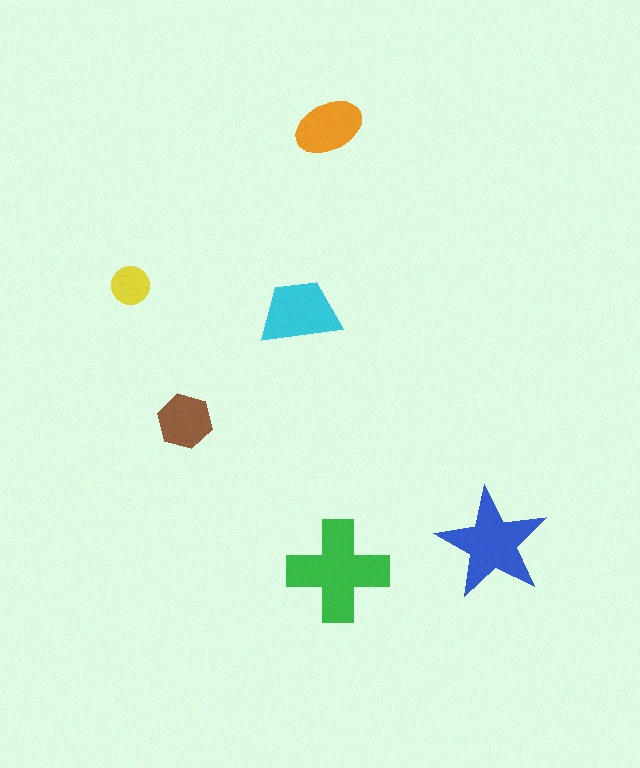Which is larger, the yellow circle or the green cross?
The green cross.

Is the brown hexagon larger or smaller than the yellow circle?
Larger.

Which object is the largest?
The green cross.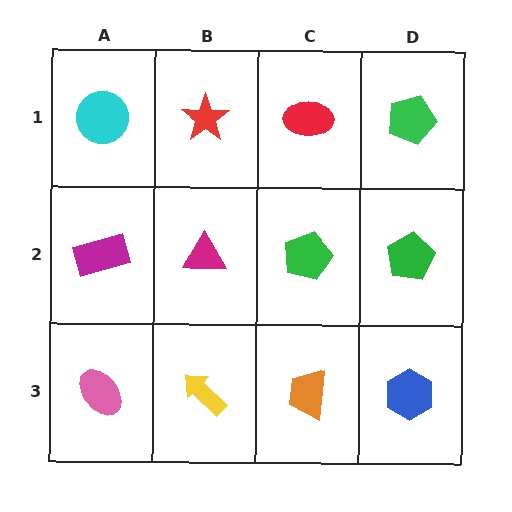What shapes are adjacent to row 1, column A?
A magenta rectangle (row 2, column A), a red star (row 1, column B).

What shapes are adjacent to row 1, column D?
A green pentagon (row 2, column D), a red ellipse (row 1, column C).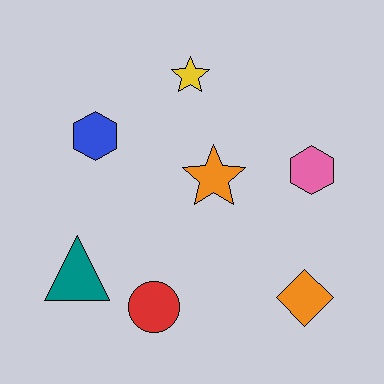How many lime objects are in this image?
There are no lime objects.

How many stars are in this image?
There are 2 stars.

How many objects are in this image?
There are 7 objects.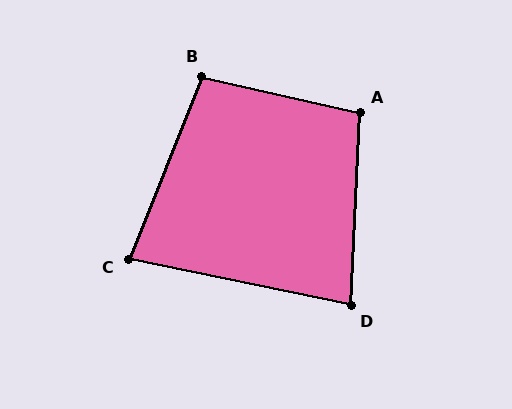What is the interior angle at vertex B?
Approximately 99 degrees (obtuse).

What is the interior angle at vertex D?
Approximately 81 degrees (acute).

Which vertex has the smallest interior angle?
C, at approximately 80 degrees.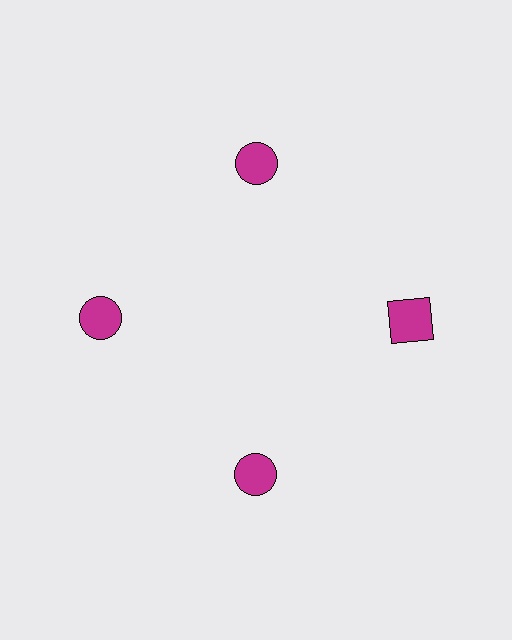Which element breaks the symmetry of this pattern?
The magenta square at roughly the 3 o'clock position breaks the symmetry. All other shapes are magenta circles.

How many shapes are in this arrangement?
There are 4 shapes arranged in a ring pattern.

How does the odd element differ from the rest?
It has a different shape: square instead of circle.